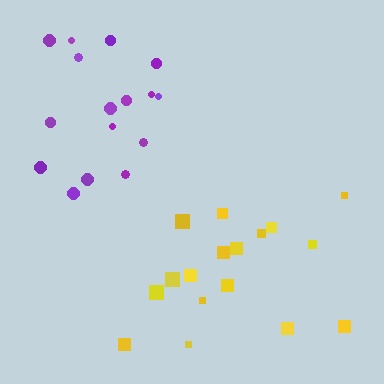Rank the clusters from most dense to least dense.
yellow, purple.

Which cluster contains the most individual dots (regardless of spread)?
Yellow (17).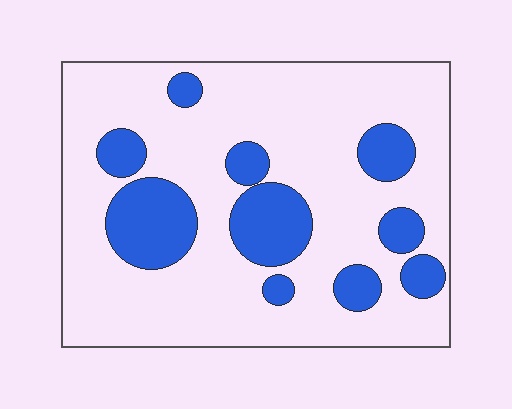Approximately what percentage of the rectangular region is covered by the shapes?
Approximately 25%.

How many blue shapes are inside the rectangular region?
10.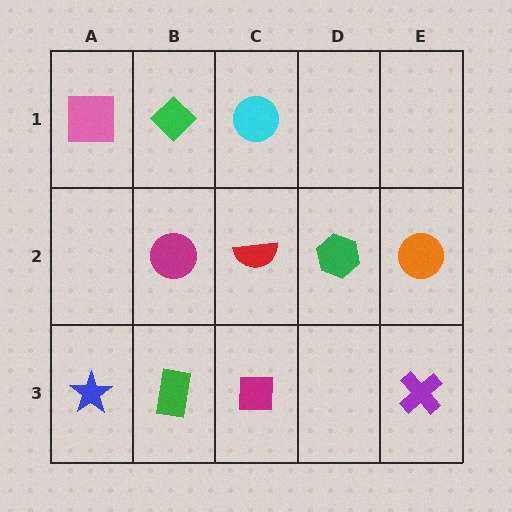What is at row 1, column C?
A cyan circle.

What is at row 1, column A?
A pink square.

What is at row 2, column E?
An orange circle.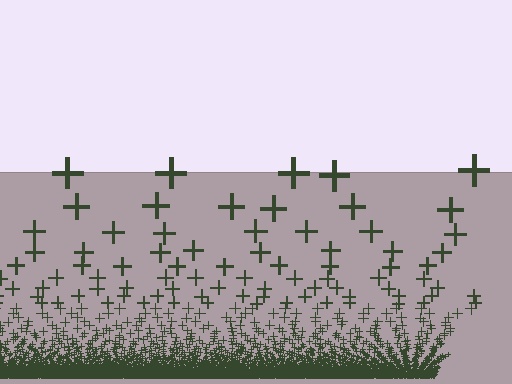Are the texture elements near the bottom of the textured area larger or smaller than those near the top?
Smaller. The gradient is inverted — elements near the bottom are smaller and denser.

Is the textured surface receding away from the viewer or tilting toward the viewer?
The surface appears to tilt toward the viewer. Texture elements get larger and sparser toward the top.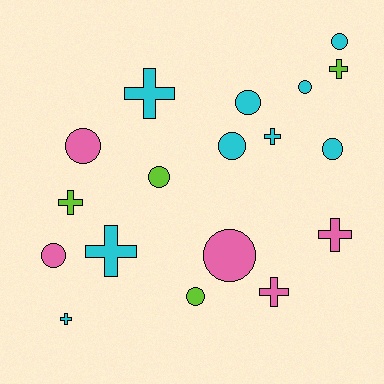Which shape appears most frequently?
Circle, with 10 objects.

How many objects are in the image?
There are 18 objects.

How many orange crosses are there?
There are no orange crosses.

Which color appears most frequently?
Cyan, with 9 objects.